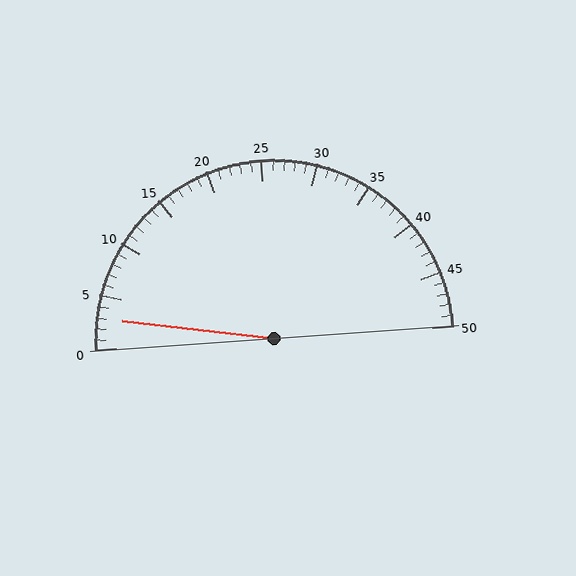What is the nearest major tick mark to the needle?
The nearest major tick mark is 5.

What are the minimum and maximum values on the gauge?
The gauge ranges from 0 to 50.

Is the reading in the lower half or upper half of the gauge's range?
The reading is in the lower half of the range (0 to 50).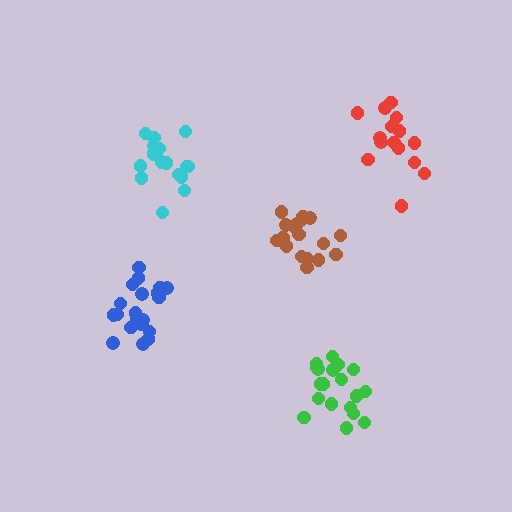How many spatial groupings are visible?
There are 5 spatial groupings.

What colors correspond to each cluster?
The clusters are colored: brown, cyan, blue, green, red.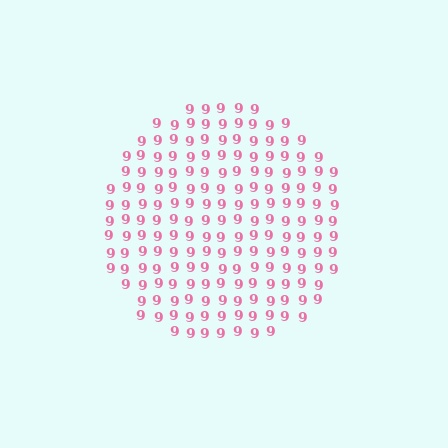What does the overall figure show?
The overall figure shows a circle.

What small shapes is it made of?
It is made of small digit 9's.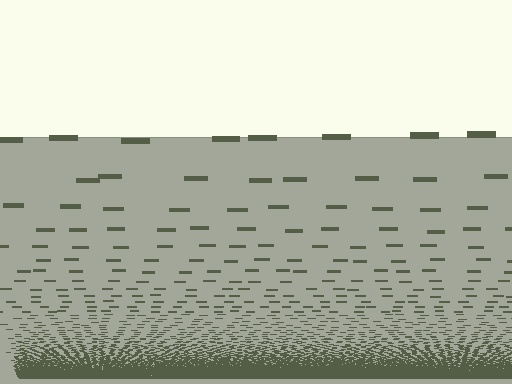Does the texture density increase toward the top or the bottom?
Density increases toward the bottom.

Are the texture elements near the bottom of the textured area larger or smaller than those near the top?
Smaller. The gradient is inverted — elements near the bottom are smaller and denser.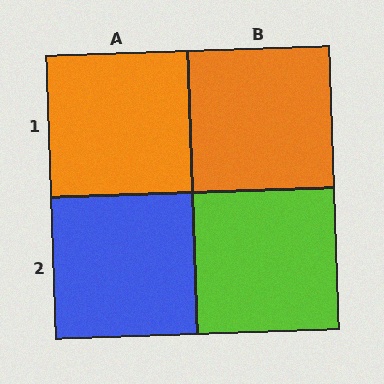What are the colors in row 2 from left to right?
Blue, lime.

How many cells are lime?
1 cell is lime.